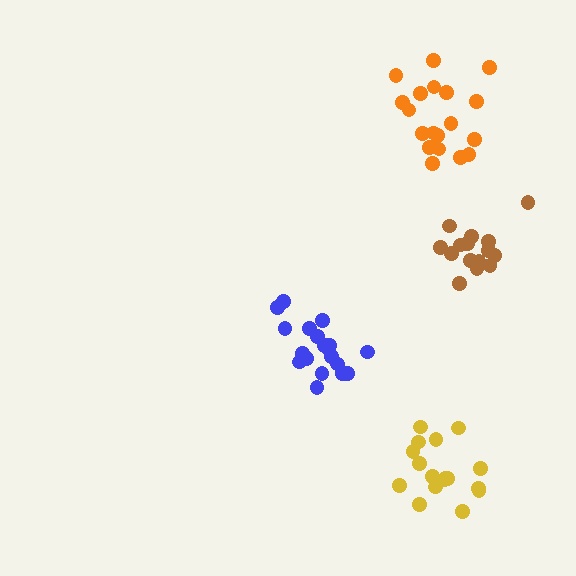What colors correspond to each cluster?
The clusters are colored: brown, yellow, blue, orange.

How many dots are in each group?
Group 1: 15 dots, Group 2: 17 dots, Group 3: 19 dots, Group 4: 19 dots (70 total).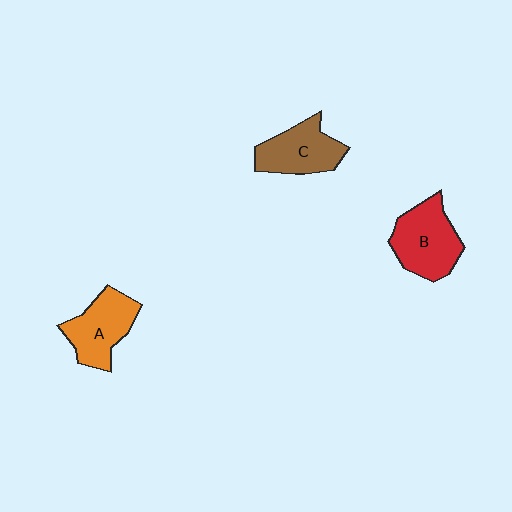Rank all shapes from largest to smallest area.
From largest to smallest: B (red), A (orange), C (brown).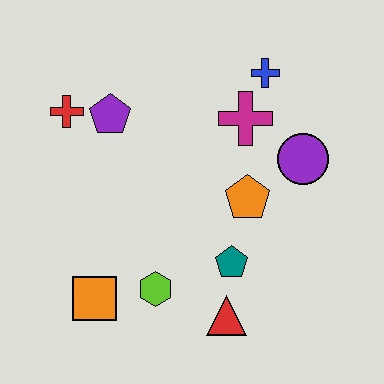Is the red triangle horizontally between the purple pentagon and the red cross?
No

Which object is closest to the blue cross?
The magenta cross is closest to the blue cross.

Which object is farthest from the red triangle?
The red cross is farthest from the red triangle.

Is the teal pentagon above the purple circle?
No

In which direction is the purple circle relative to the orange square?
The purple circle is to the right of the orange square.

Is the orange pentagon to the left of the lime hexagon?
No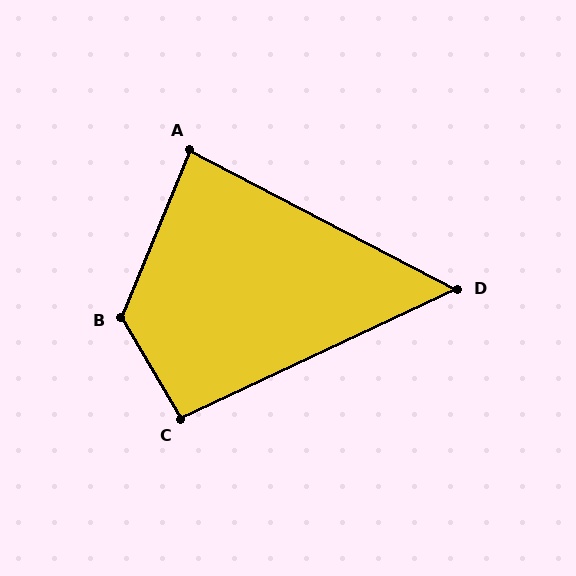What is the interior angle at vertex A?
Approximately 85 degrees (acute).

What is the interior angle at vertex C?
Approximately 95 degrees (obtuse).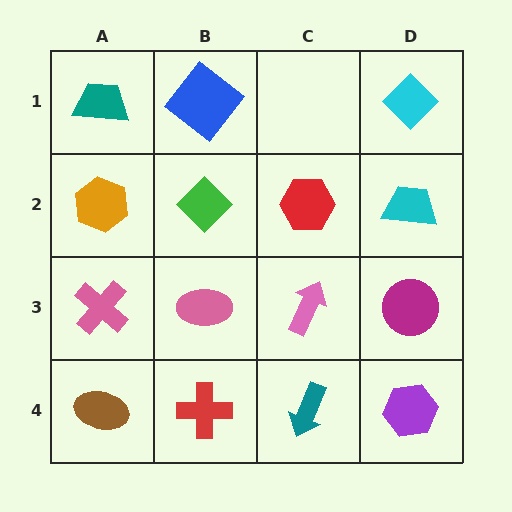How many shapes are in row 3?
4 shapes.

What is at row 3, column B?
A pink ellipse.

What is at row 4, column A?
A brown ellipse.